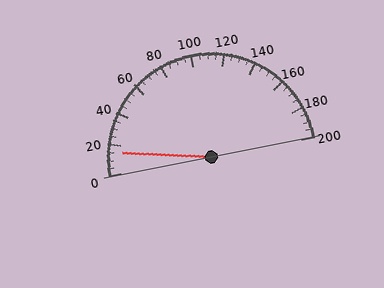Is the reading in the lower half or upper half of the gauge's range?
The reading is in the lower half of the range (0 to 200).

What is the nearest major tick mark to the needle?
The nearest major tick mark is 20.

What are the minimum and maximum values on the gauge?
The gauge ranges from 0 to 200.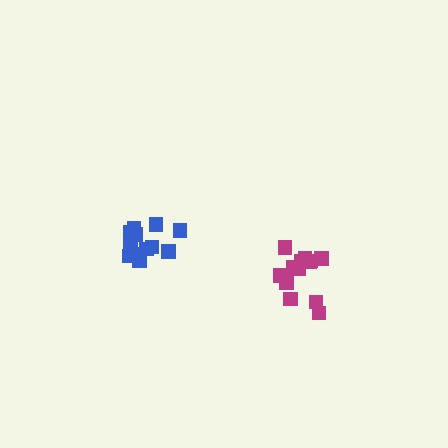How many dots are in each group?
Group 1: 13 dots, Group 2: 14 dots (27 total).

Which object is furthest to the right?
The magenta cluster is rightmost.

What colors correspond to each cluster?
The clusters are colored: magenta, blue.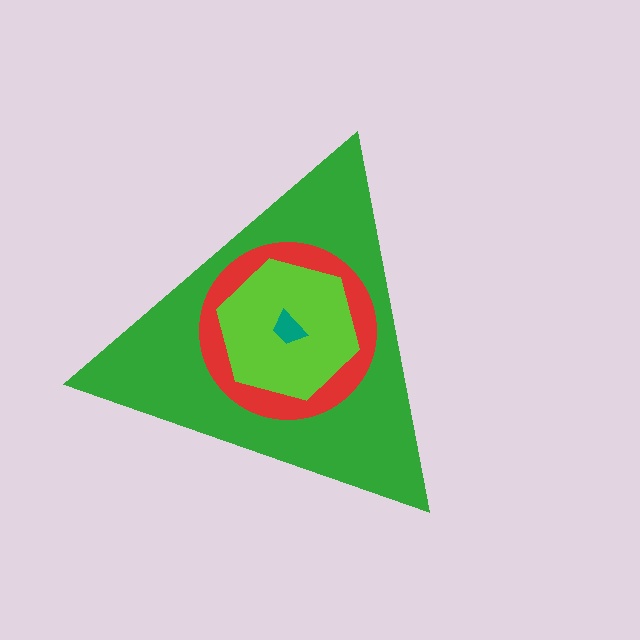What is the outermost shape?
The green triangle.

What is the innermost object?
The teal trapezoid.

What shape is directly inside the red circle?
The lime hexagon.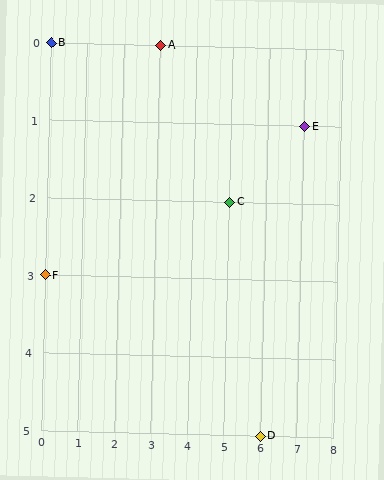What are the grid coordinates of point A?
Point A is at grid coordinates (3, 0).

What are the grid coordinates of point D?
Point D is at grid coordinates (6, 5).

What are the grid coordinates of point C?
Point C is at grid coordinates (5, 2).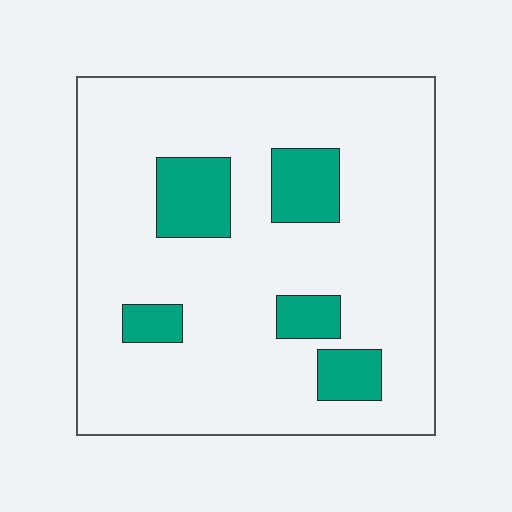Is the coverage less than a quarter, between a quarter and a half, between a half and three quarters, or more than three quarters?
Less than a quarter.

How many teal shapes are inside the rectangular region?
5.